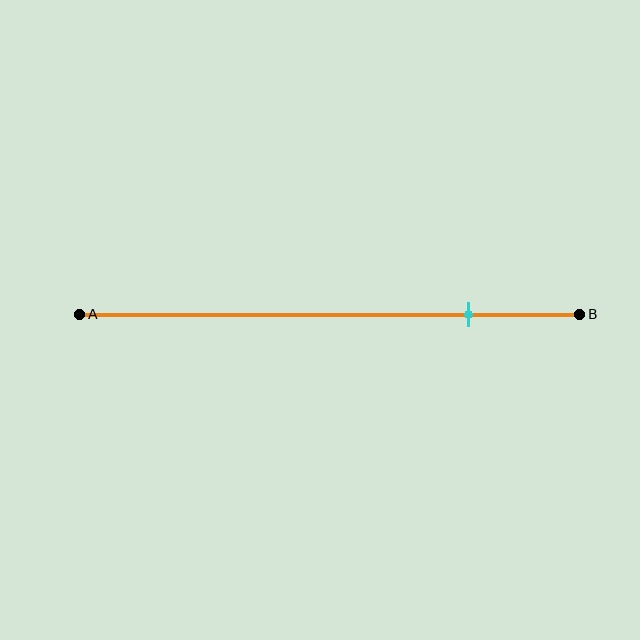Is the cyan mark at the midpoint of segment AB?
No, the mark is at about 80% from A, not at the 50% midpoint.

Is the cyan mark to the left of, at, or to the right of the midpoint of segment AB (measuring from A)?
The cyan mark is to the right of the midpoint of segment AB.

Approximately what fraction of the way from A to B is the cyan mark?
The cyan mark is approximately 80% of the way from A to B.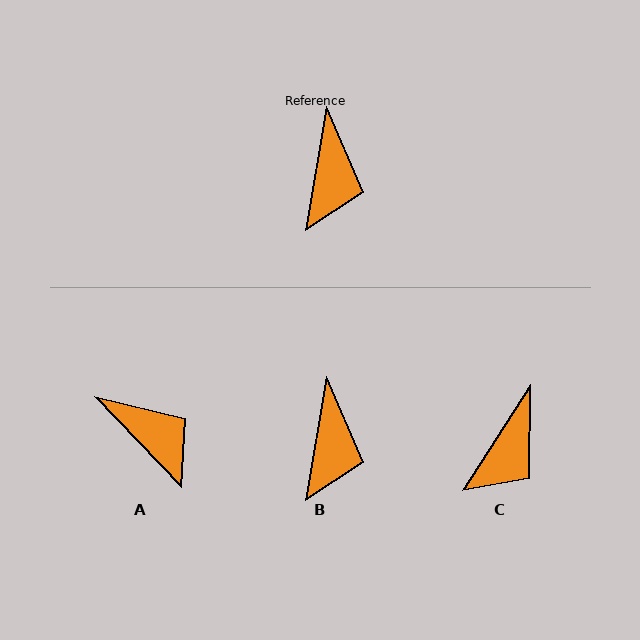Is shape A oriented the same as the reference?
No, it is off by about 53 degrees.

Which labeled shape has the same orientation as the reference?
B.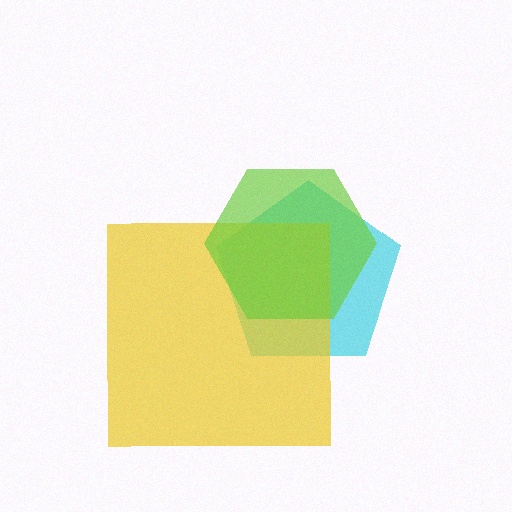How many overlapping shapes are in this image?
There are 3 overlapping shapes in the image.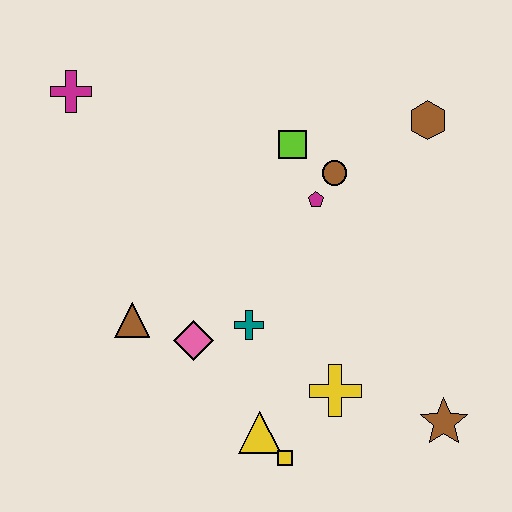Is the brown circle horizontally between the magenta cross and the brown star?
Yes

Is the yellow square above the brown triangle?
No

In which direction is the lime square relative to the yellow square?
The lime square is above the yellow square.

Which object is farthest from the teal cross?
The magenta cross is farthest from the teal cross.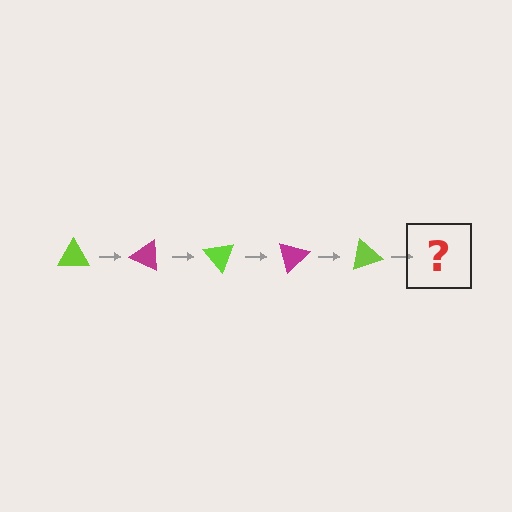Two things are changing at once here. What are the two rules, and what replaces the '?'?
The two rules are that it rotates 25 degrees each step and the color cycles through lime and magenta. The '?' should be a magenta triangle, rotated 125 degrees from the start.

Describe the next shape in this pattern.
It should be a magenta triangle, rotated 125 degrees from the start.